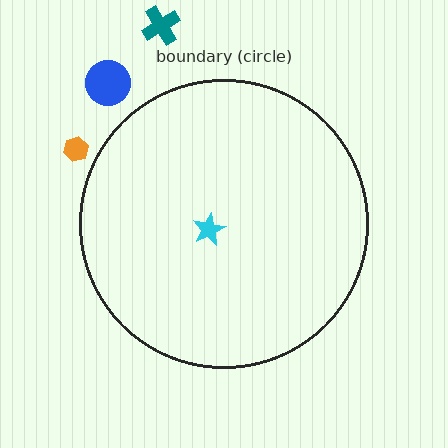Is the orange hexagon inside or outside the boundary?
Outside.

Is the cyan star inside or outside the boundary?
Inside.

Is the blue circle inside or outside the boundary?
Outside.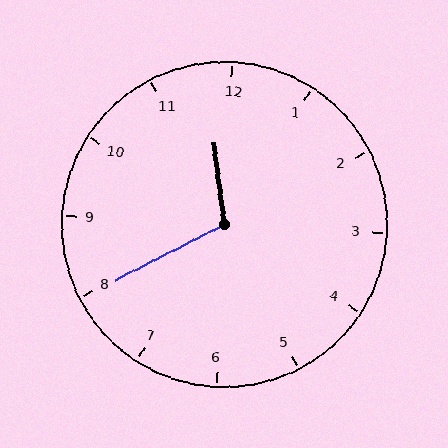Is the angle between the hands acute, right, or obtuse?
It is obtuse.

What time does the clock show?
11:40.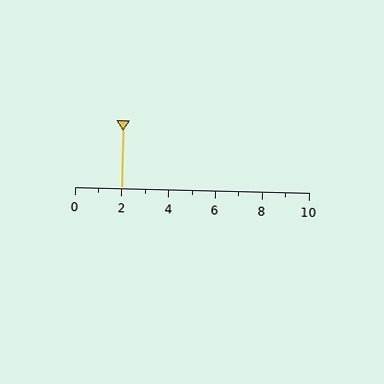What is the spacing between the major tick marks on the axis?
The major ticks are spaced 2 apart.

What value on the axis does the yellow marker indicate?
The marker indicates approximately 2.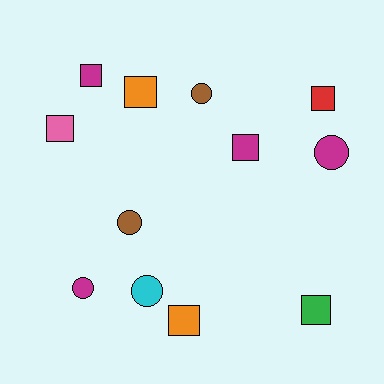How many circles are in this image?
There are 5 circles.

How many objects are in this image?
There are 12 objects.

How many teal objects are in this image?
There are no teal objects.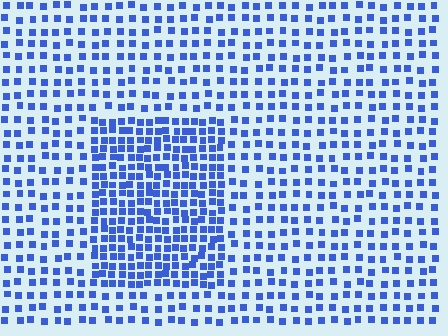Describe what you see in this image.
The image contains small blue elements arranged at two different densities. A rectangle-shaped region is visible where the elements are more densely packed than the surrounding area.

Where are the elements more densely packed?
The elements are more densely packed inside the rectangle boundary.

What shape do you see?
I see a rectangle.